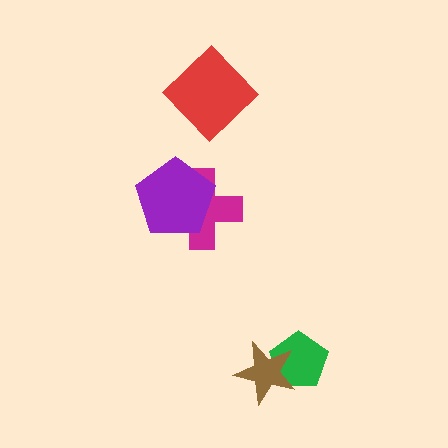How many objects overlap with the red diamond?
0 objects overlap with the red diamond.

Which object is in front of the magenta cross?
The purple pentagon is in front of the magenta cross.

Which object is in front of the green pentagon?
The brown star is in front of the green pentagon.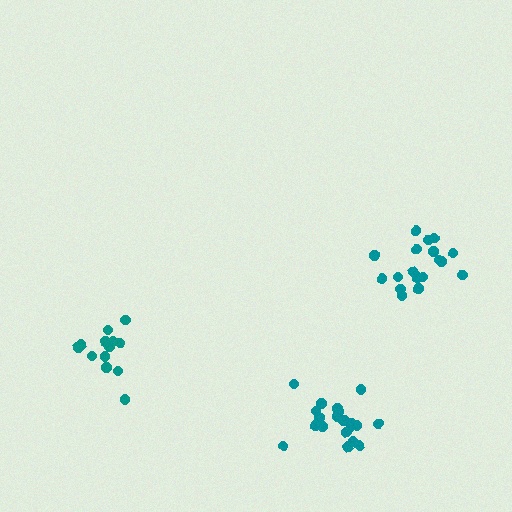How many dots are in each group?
Group 1: 14 dots, Group 2: 20 dots, Group 3: 18 dots (52 total).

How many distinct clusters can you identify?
There are 3 distinct clusters.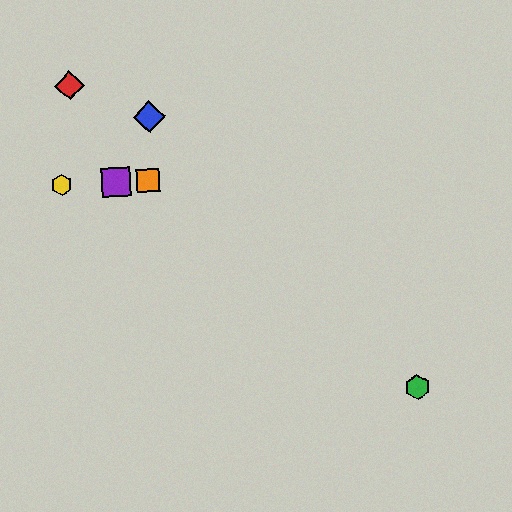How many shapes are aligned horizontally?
3 shapes (the yellow hexagon, the purple square, the orange square) are aligned horizontally.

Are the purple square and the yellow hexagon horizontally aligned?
Yes, both are at y≈182.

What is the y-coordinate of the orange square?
The orange square is at y≈180.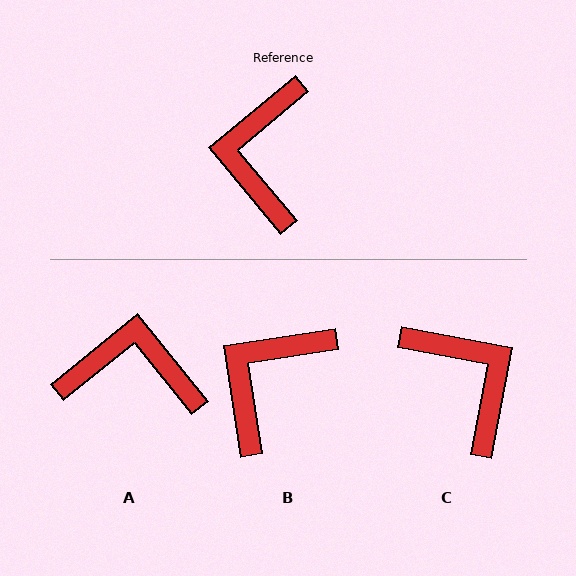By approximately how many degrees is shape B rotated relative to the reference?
Approximately 31 degrees clockwise.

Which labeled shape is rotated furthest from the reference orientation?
C, about 140 degrees away.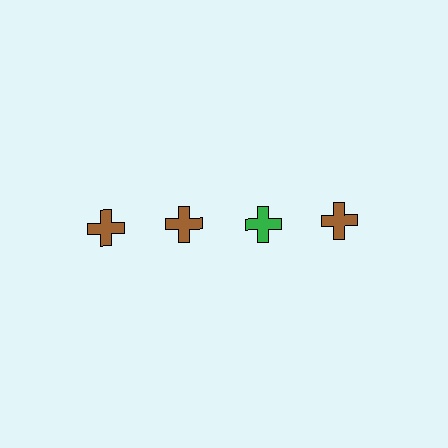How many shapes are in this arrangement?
There are 4 shapes arranged in a grid pattern.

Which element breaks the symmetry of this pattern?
The green cross in the top row, center column breaks the symmetry. All other shapes are brown crosses.